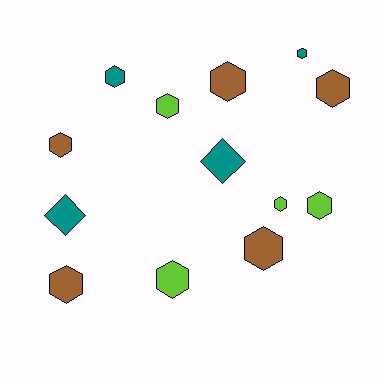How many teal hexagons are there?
There are 2 teal hexagons.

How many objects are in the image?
There are 13 objects.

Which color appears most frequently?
Brown, with 5 objects.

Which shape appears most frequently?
Hexagon, with 11 objects.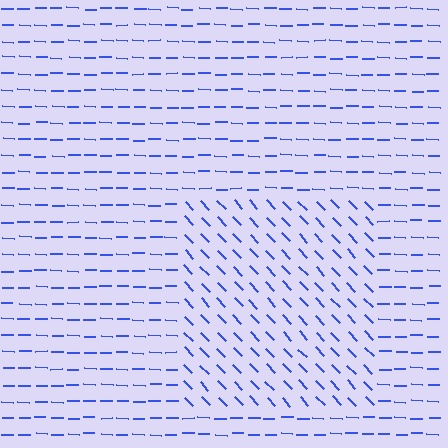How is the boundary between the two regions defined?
The boundary is defined purely by a change in line orientation (approximately 45 degrees difference). All lines are the same color and thickness.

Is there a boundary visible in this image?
Yes, there is a texture boundary formed by a change in line orientation.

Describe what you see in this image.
The image is filled with small blue line segments. A rectangle region in the image has lines oriented differently from the surrounding lines, creating a visible texture boundary.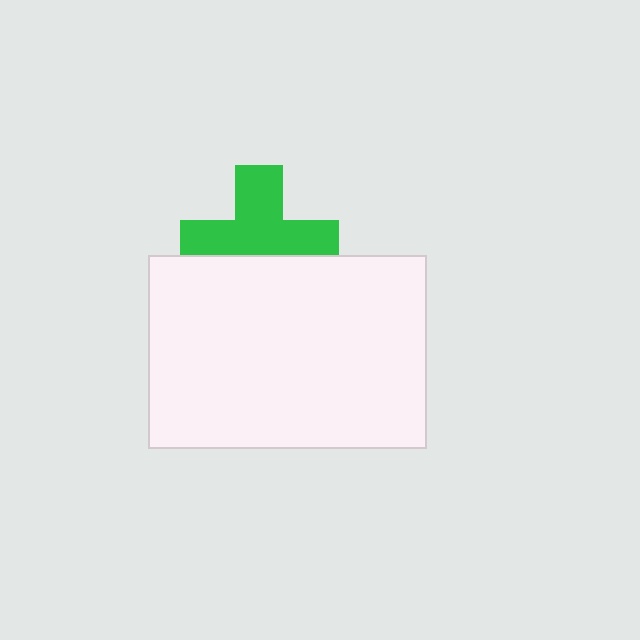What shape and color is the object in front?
The object in front is a white rectangle.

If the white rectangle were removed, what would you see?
You would see the complete green cross.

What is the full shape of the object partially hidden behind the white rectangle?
The partially hidden object is a green cross.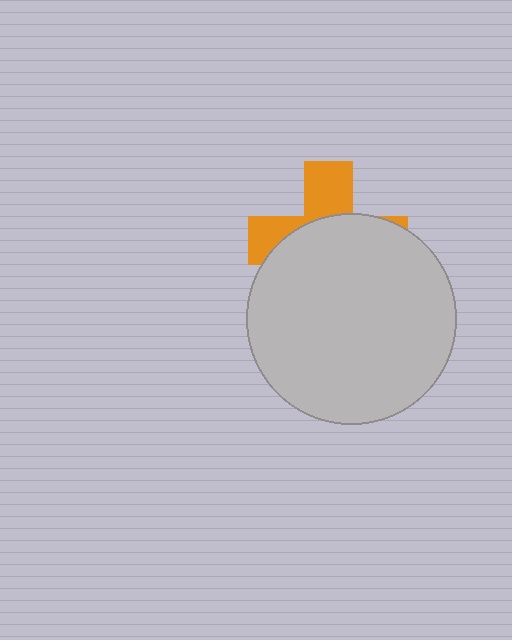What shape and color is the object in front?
The object in front is a light gray circle.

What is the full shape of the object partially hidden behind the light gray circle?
The partially hidden object is an orange cross.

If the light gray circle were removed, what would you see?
You would see the complete orange cross.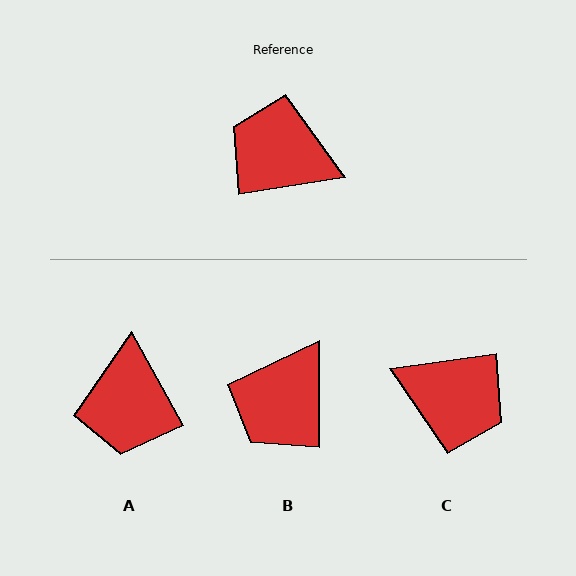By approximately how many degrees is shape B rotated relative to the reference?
Approximately 80 degrees counter-clockwise.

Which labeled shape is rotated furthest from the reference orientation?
C, about 179 degrees away.